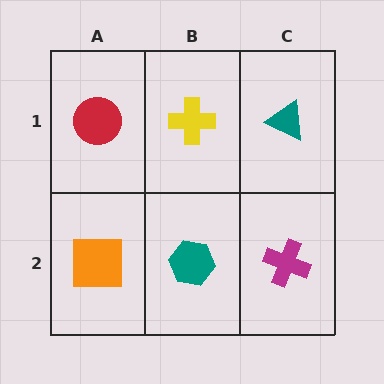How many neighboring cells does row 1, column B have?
3.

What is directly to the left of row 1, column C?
A yellow cross.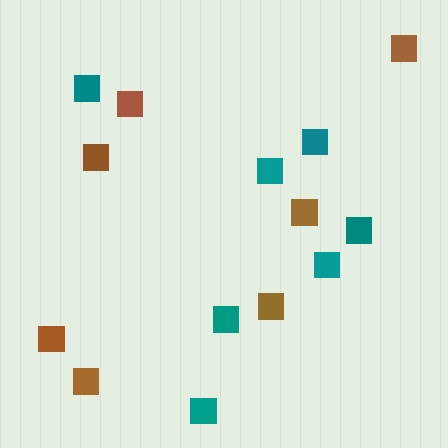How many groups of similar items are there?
There are 2 groups: one group of teal squares (7) and one group of brown squares (7).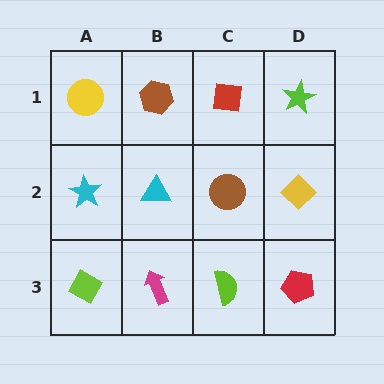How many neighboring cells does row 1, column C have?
3.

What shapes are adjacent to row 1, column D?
A yellow diamond (row 2, column D), a red square (row 1, column C).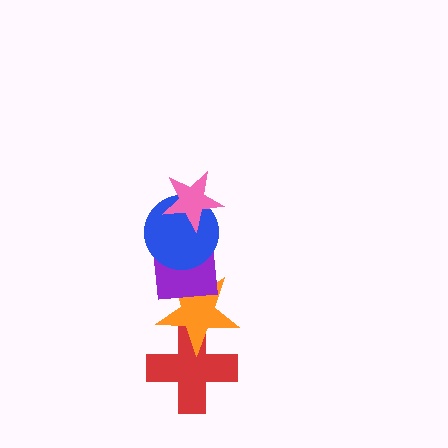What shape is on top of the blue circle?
The pink star is on top of the blue circle.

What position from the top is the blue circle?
The blue circle is 2nd from the top.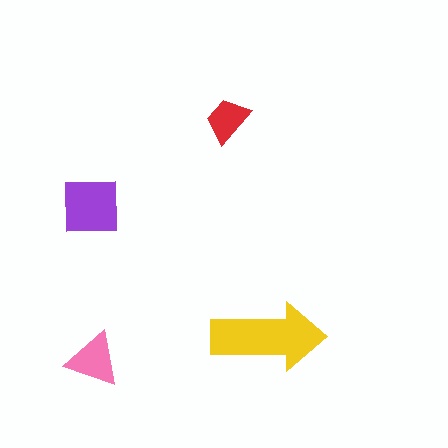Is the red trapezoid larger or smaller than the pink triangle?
Smaller.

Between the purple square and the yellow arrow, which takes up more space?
The yellow arrow.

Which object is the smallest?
The red trapezoid.